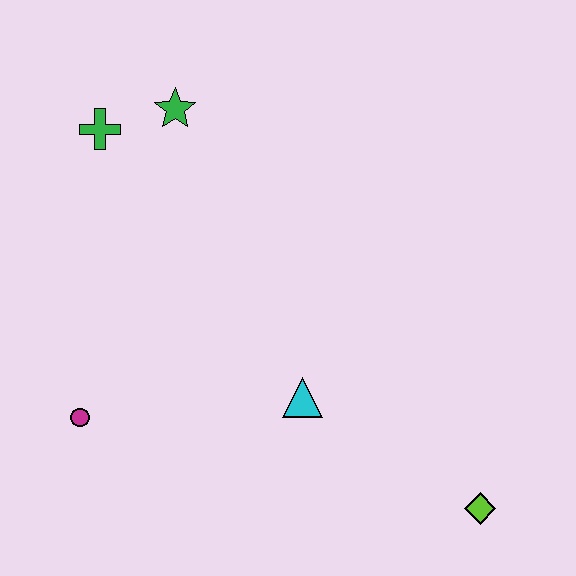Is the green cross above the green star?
No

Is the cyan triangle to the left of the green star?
No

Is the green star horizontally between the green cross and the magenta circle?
No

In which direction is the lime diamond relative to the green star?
The lime diamond is below the green star.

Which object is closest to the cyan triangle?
The lime diamond is closest to the cyan triangle.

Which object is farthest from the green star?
The lime diamond is farthest from the green star.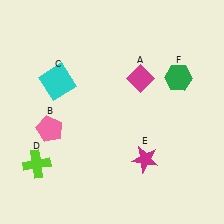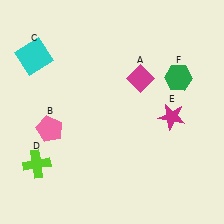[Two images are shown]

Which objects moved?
The objects that moved are: the cyan square (C), the magenta star (E).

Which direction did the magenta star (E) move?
The magenta star (E) moved up.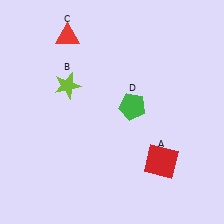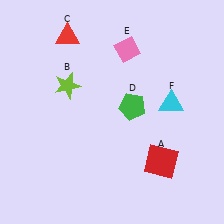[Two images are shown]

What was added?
A pink diamond (E), a cyan triangle (F) were added in Image 2.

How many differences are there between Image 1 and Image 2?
There are 2 differences between the two images.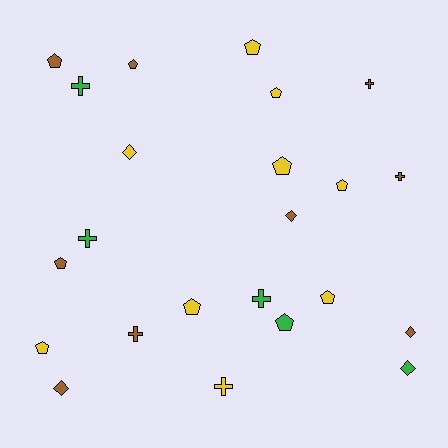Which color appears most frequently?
Brown, with 9 objects.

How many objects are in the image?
There are 23 objects.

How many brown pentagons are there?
There are 3 brown pentagons.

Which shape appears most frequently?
Pentagon, with 11 objects.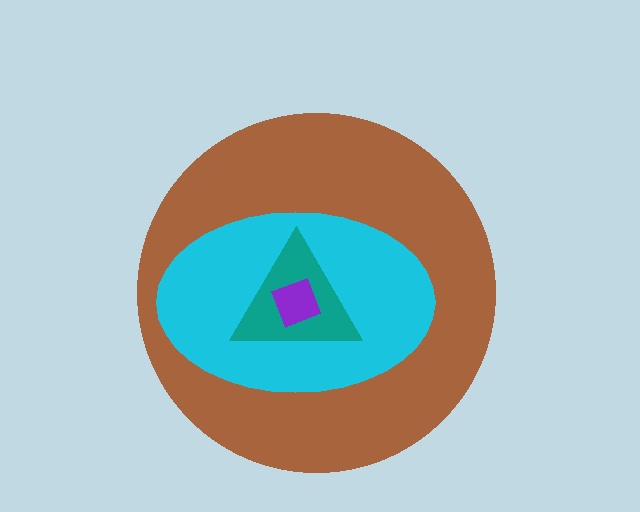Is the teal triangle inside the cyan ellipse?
Yes.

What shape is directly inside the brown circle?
The cyan ellipse.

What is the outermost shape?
The brown circle.